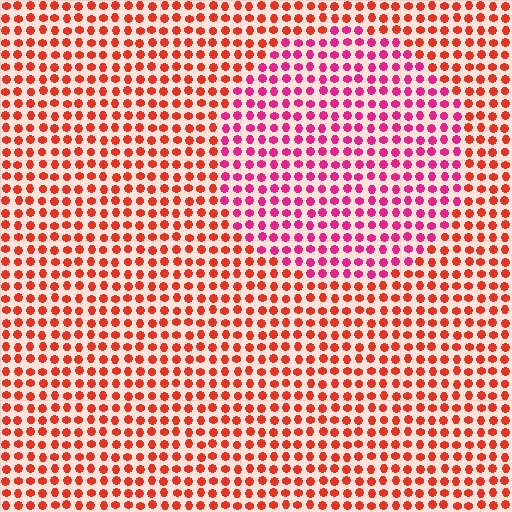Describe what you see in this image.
The image is filled with small red elements in a uniform arrangement. A circle-shaped region is visible where the elements are tinted to a slightly different hue, forming a subtle color boundary.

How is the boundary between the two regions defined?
The boundary is defined purely by a slight shift in hue (about 37 degrees). Spacing, size, and orientation are identical on both sides.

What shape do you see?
I see a circle.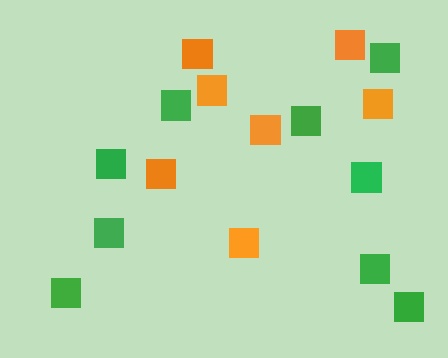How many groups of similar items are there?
There are 2 groups: one group of green squares (9) and one group of orange squares (7).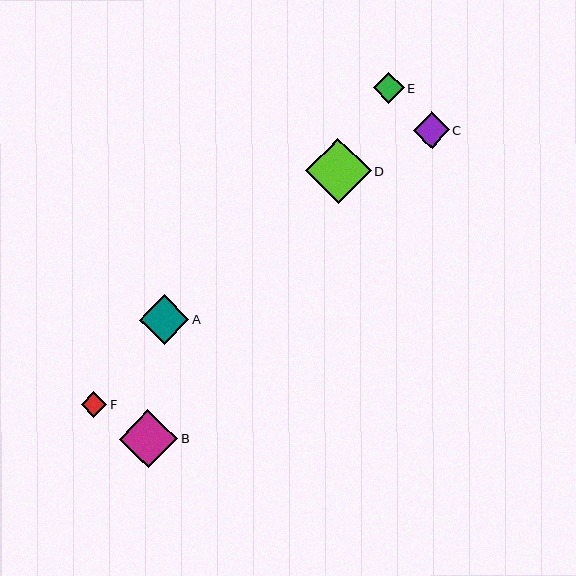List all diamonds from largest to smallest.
From largest to smallest: D, B, A, C, E, F.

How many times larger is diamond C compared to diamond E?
Diamond C is approximately 1.2 times the size of diamond E.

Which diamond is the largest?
Diamond D is the largest with a size of approximately 65 pixels.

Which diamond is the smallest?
Diamond F is the smallest with a size of approximately 26 pixels.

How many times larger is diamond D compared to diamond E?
Diamond D is approximately 2.1 times the size of diamond E.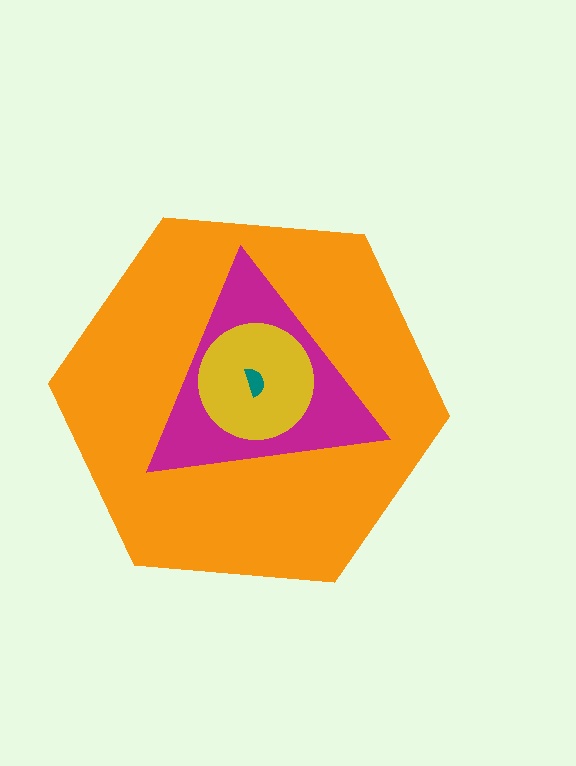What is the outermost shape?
The orange hexagon.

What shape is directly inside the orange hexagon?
The magenta triangle.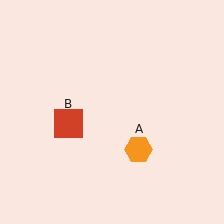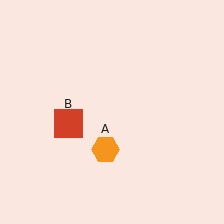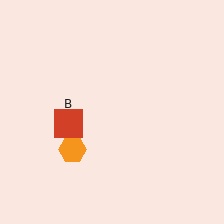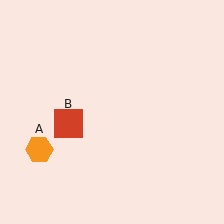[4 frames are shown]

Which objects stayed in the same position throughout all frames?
Red square (object B) remained stationary.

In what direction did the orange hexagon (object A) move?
The orange hexagon (object A) moved left.